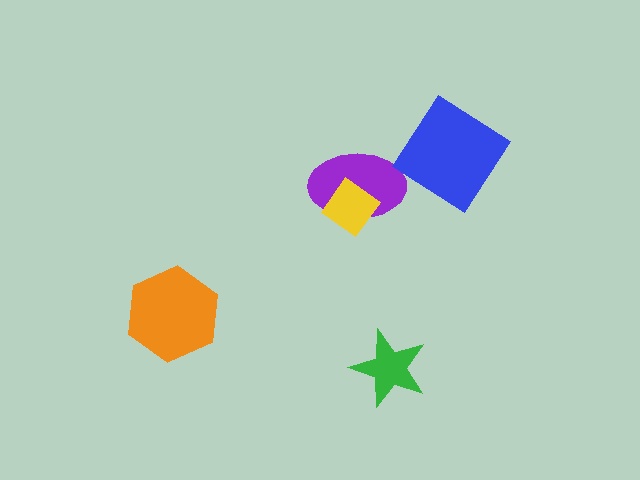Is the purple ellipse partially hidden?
Yes, it is partially covered by another shape.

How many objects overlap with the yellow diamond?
1 object overlaps with the yellow diamond.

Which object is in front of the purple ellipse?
The yellow diamond is in front of the purple ellipse.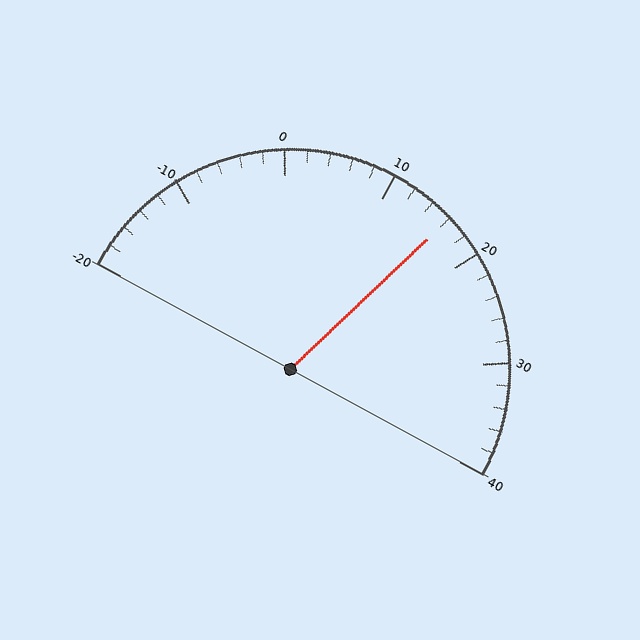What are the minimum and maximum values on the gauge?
The gauge ranges from -20 to 40.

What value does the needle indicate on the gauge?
The needle indicates approximately 16.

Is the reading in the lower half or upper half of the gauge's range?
The reading is in the upper half of the range (-20 to 40).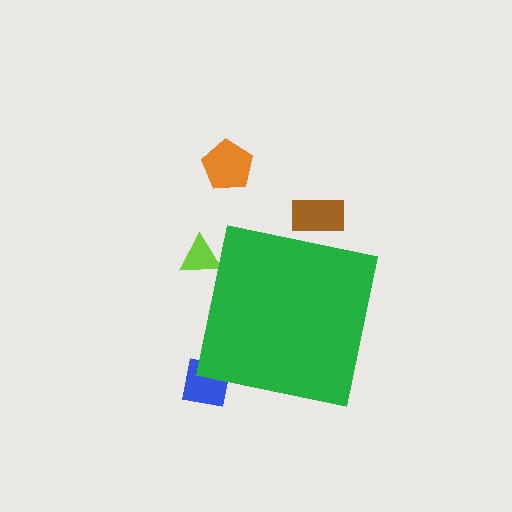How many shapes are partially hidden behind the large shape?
3 shapes are partially hidden.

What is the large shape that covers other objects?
A green square.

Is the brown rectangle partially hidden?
Yes, the brown rectangle is partially hidden behind the green square.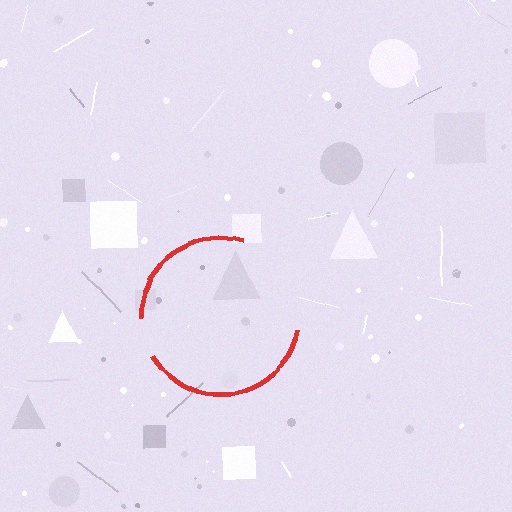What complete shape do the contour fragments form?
The contour fragments form a circle.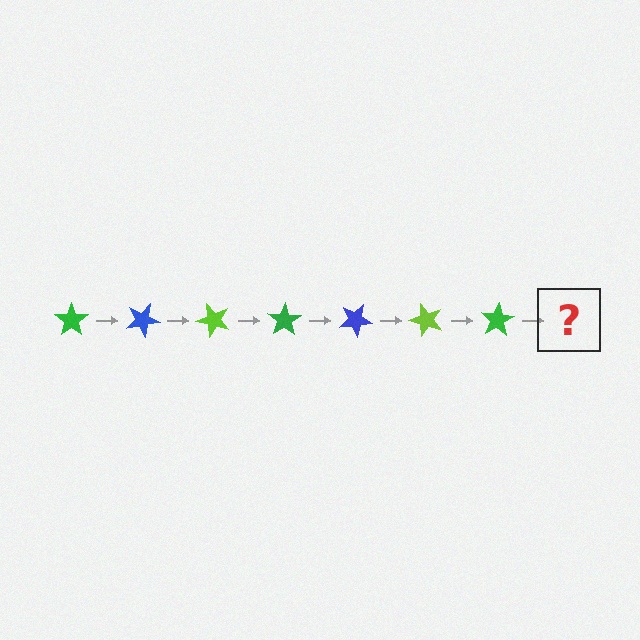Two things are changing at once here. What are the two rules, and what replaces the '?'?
The two rules are that it rotates 25 degrees each step and the color cycles through green, blue, and lime. The '?' should be a blue star, rotated 175 degrees from the start.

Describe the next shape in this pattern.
It should be a blue star, rotated 175 degrees from the start.